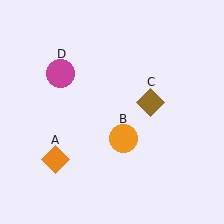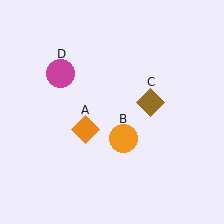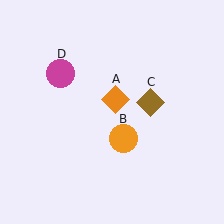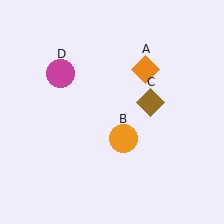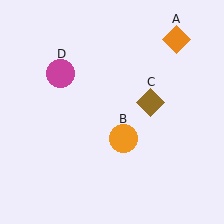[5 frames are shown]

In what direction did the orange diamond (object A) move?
The orange diamond (object A) moved up and to the right.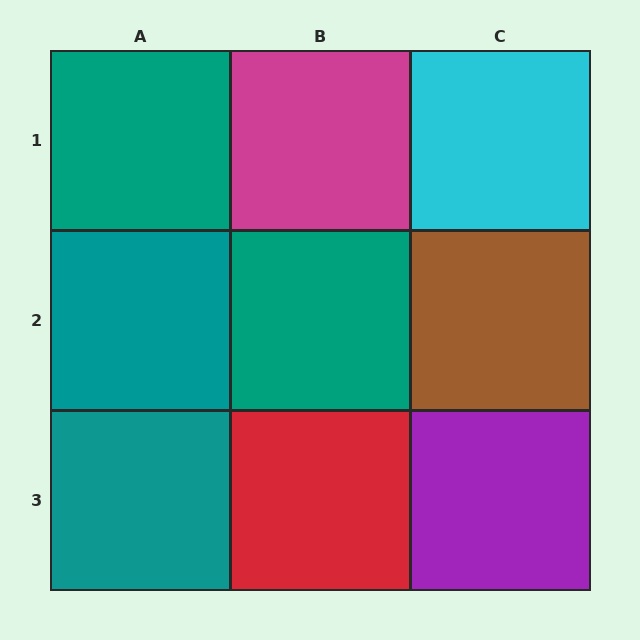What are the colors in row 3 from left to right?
Teal, red, purple.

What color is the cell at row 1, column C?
Cyan.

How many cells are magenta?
1 cell is magenta.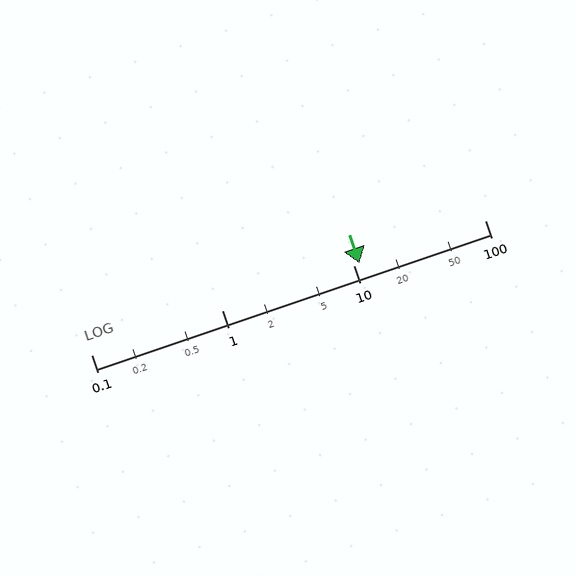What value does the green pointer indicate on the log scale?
The pointer indicates approximately 11.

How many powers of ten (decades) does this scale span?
The scale spans 3 decades, from 0.1 to 100.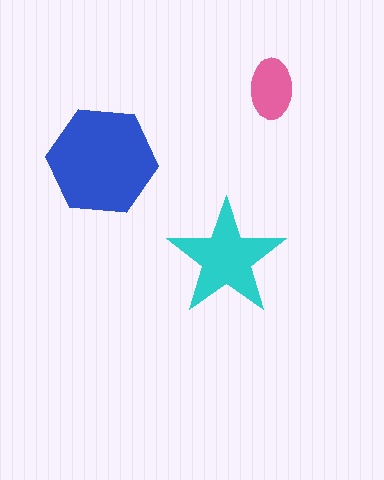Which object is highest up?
The pink ellipse is topmost.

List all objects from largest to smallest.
The blue hexagon, the cyan star, the pink ellipse.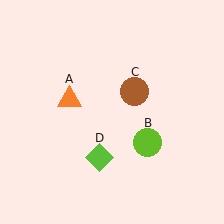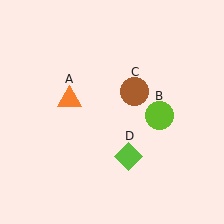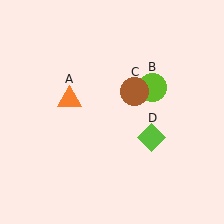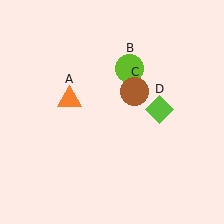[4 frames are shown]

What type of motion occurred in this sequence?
The lime circle (object B), lime diamond (object D) rotated counterclockwise around the center of the scene.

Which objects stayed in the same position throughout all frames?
Orange triangle (object A) and brown circle (object C) remained stationary.